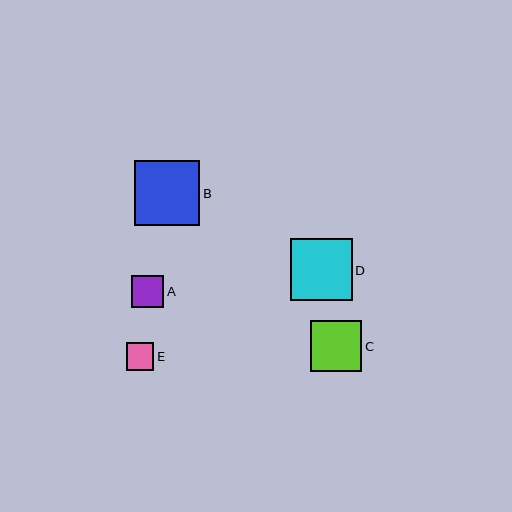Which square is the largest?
Square B is the largest with a size of approximately 65 pixels.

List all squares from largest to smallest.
From largest to smallest: B, D, C, A, E.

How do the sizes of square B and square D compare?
Square B and square D are approximately the same size.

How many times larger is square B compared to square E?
Square B is approximately 2.3 times the size of square E.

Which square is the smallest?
Square E is the smallest with a size of approximately 28 pixels.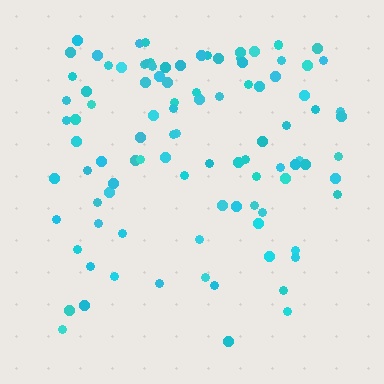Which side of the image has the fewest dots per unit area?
The bottom.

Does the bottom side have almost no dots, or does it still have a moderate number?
Still a moderate number, just noticeably fewer than the top.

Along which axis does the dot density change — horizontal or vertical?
Vertical.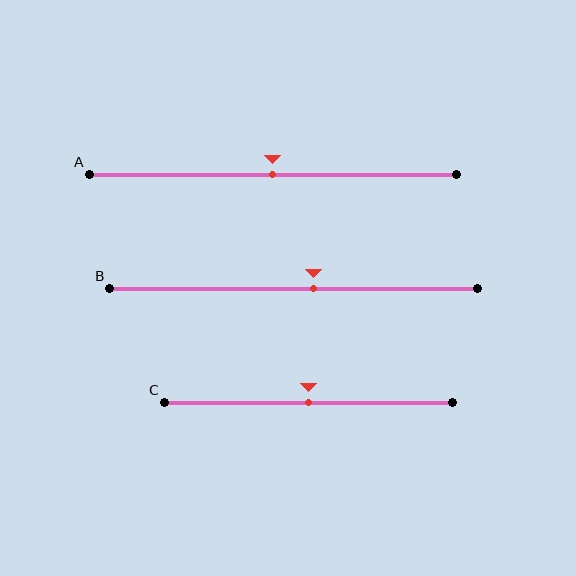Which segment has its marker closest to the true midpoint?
Segment A has its marker closest to the true midpoint.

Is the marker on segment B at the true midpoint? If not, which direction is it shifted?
No, the marker on segment B is shifted to the right by about 5% of the segment length.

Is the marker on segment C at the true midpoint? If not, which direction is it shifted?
Yes, the marker on segment C is at the true midpoint.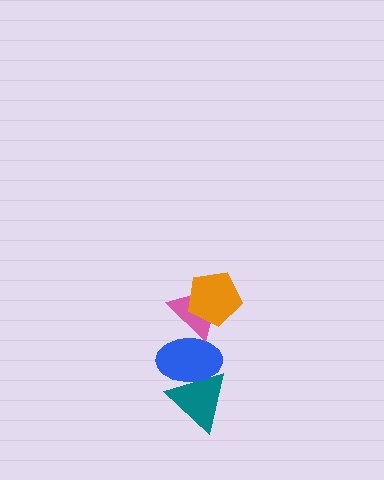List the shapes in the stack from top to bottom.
From top to bottom: the orange pentagon, the pink triangle, the blue ellipse, the teal triangle.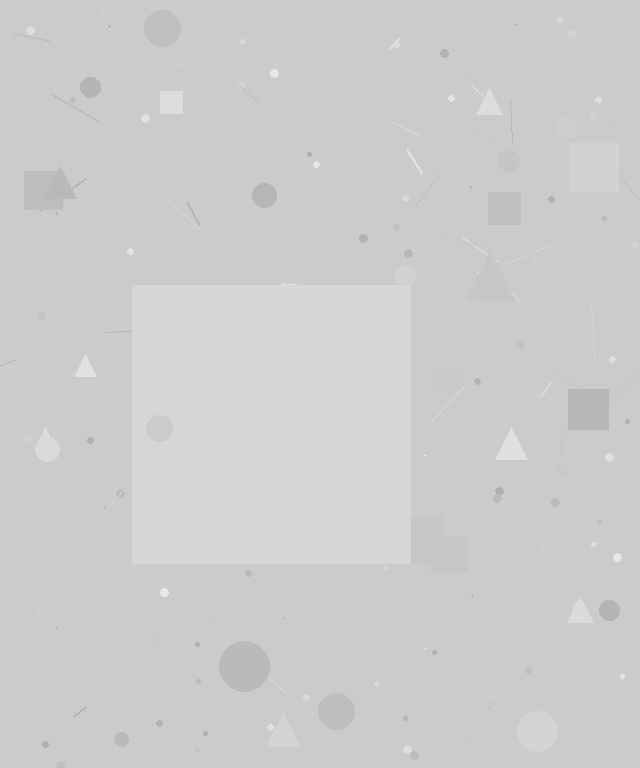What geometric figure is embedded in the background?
A square is embedded in the background.